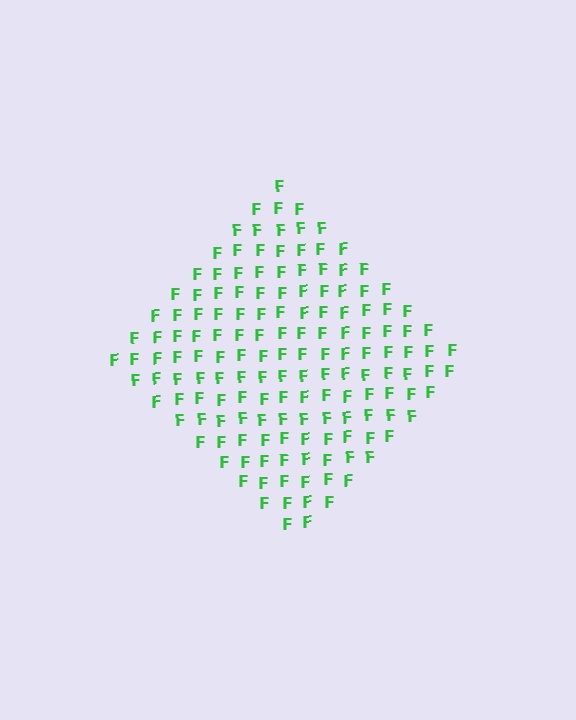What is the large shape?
The large shape is a diamond.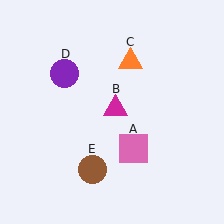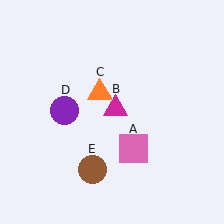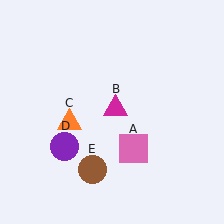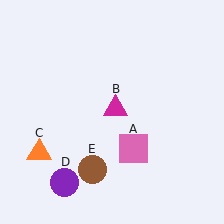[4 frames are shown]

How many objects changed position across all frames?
2 objects changed position: orange triangle (object C), purple circle (object D).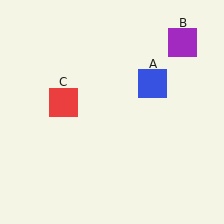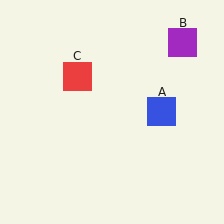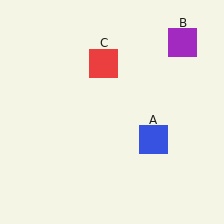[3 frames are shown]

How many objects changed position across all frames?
2 objects changed position: blue square (object A), red square (object C).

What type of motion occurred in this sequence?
The blue square (object A), red square (object C) rotated clockwise around the center of the scene.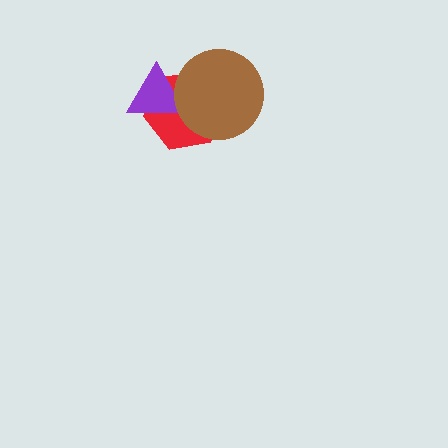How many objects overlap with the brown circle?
2 objects overlap with the brown circle.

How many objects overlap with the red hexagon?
2 objects overlap with the red hexagon.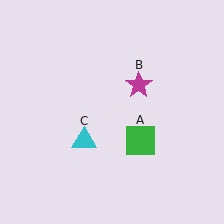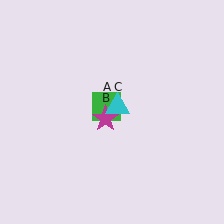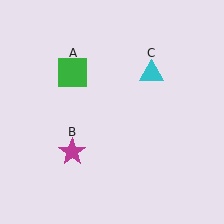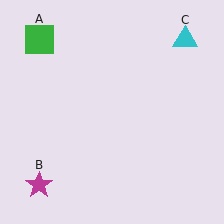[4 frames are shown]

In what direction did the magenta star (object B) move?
The magenta star (object B) moved down and to the left.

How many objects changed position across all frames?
3 objects changed position: green square (object A), magenta star (object B), cyan triangle (object C).